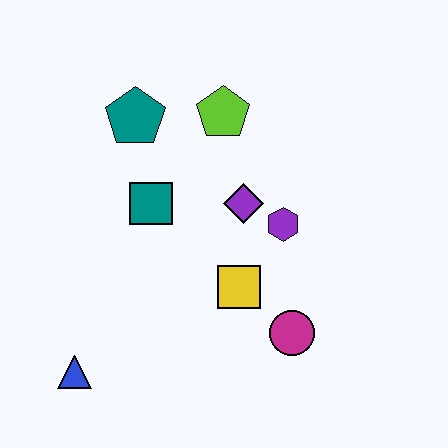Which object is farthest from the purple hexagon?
The blue triangle is farthest from the purple hexagon.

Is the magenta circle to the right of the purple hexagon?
Yes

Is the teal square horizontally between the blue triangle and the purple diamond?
Yes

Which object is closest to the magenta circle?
The yellow square is closest to the magenta circle.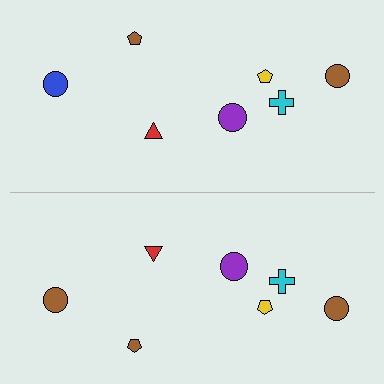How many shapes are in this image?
There are 14 shapes in this image.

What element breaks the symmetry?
The brown circle on the bottom side breaks the symmetry — its mirror counterpart is blue.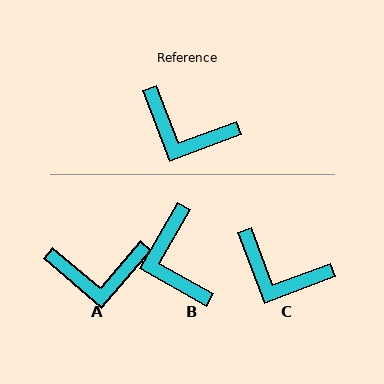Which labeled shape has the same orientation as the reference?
C.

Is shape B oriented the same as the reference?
No, it is off by about 50 degrees.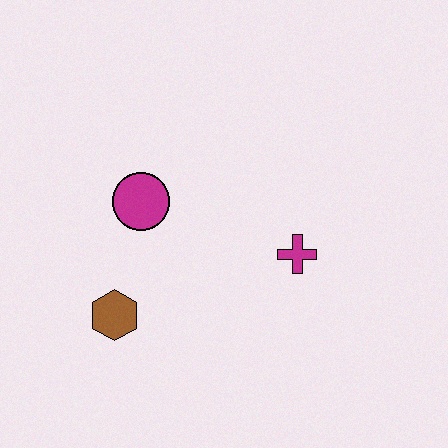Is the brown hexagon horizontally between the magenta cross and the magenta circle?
No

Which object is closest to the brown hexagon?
The magenta circle is closest to the brown hexagon.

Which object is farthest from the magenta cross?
The brown hexagon is farthest from the magenta cross.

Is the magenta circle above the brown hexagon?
Yes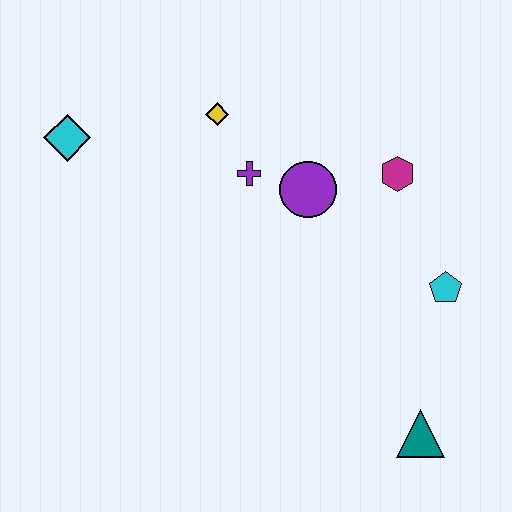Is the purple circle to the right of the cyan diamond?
Yes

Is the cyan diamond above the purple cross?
Yes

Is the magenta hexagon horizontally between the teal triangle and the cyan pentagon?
No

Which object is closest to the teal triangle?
The cyan pentagon is closest to the teal triangle.